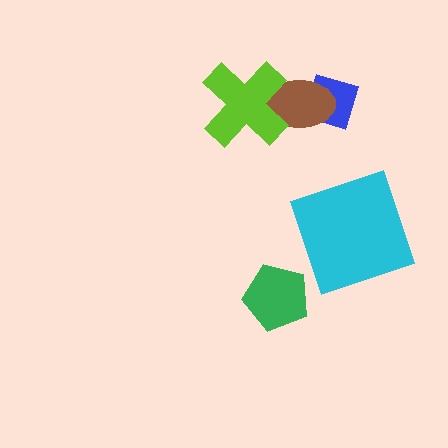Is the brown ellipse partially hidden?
Yes, it is partially covered by another shape.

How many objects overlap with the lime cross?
1 object overlaps with the lime cross.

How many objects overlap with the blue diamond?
1 object overlaps with the blue diamond.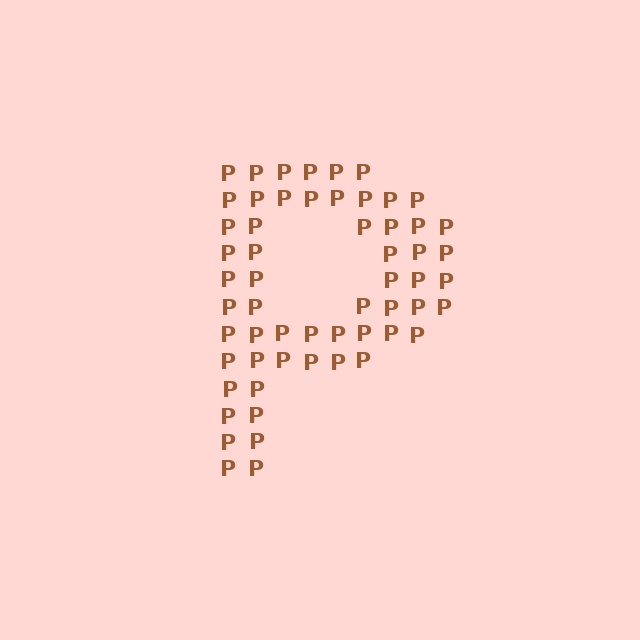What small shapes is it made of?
It is made of small letter P's.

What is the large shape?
The large shape is the letter P.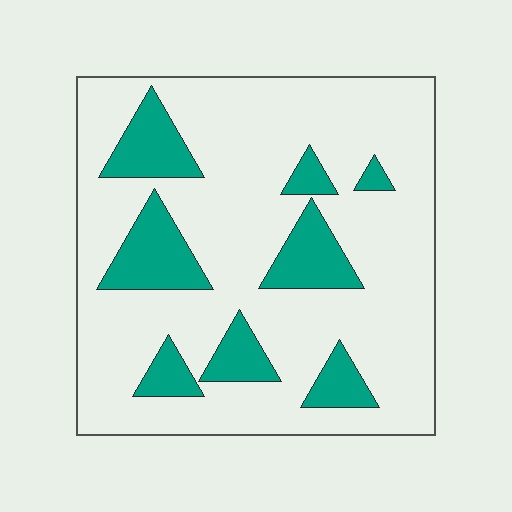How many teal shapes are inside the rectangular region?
8.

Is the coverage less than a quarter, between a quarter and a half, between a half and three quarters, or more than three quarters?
Less than a quarter.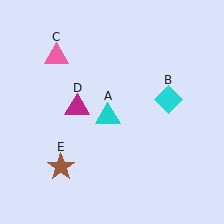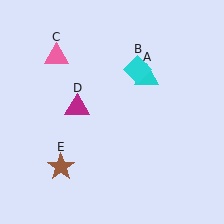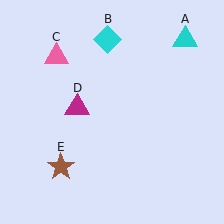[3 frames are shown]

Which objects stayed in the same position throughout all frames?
Pink triangle (object C) and magenta triangle (object D) and brown star (object E) remained stationary.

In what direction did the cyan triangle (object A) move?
The cyan triangle (object A) moved up and to the right.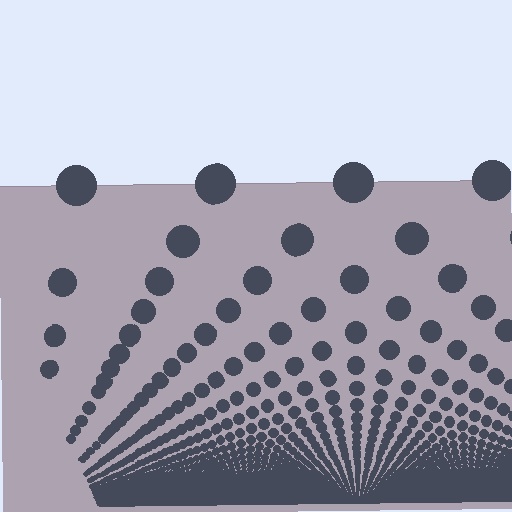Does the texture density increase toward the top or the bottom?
Density increases toward the bottom.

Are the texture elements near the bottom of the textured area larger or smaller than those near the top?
Smaller. The gradient is inverted — elements near the bottom are smaller and denser.